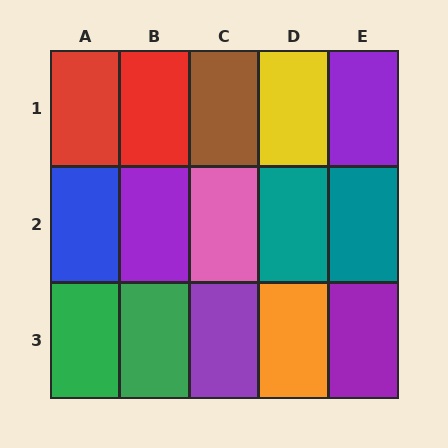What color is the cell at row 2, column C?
Pink.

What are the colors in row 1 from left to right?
Red, red, brown, yellow, purple.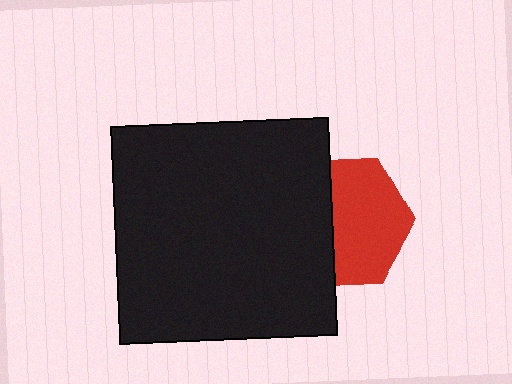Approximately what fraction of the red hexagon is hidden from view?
Roughly 40% of the red hexagon is hidden behind the black square.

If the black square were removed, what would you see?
You would see the complete red hexagon.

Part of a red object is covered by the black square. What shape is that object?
It is a hexagon.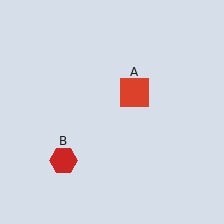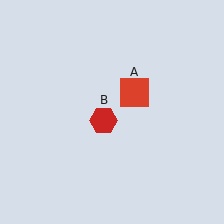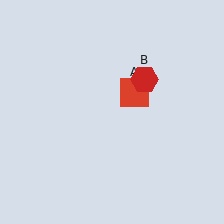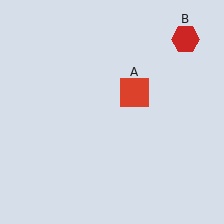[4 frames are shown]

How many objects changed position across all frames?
1 object changed position: red hexagon (object B).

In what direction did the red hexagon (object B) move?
The red hexagon (object B) moved up and to the right.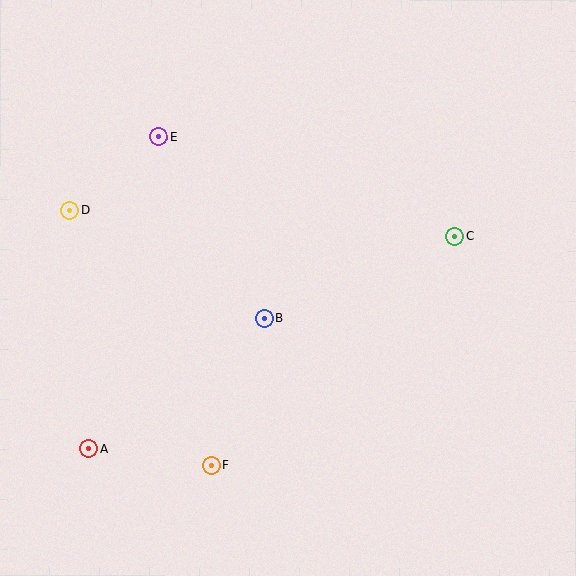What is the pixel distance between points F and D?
The distance between F and D is 291 pixels.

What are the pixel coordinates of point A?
Point A is at (89, 449).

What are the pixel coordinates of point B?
Point B is at (264, 318).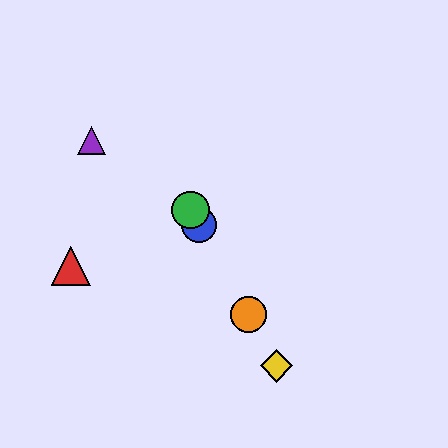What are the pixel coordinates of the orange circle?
The orange circle is at (248, 315).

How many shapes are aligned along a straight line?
4 shapes (the blue circle, the green circle, the yellow diamond, the orange circle) are aligned along a straight line.